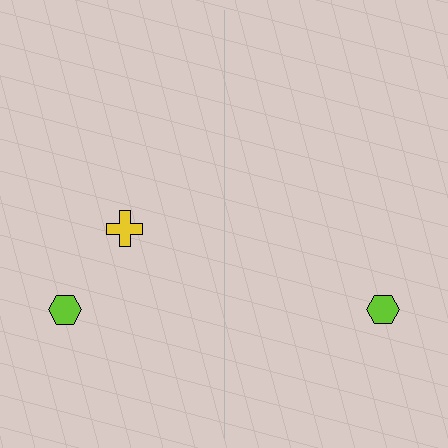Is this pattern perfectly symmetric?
No, the pattern is not perfectly symmetric. A yellow cross is missing from the right side.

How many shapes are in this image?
There are 3 shapes in this image.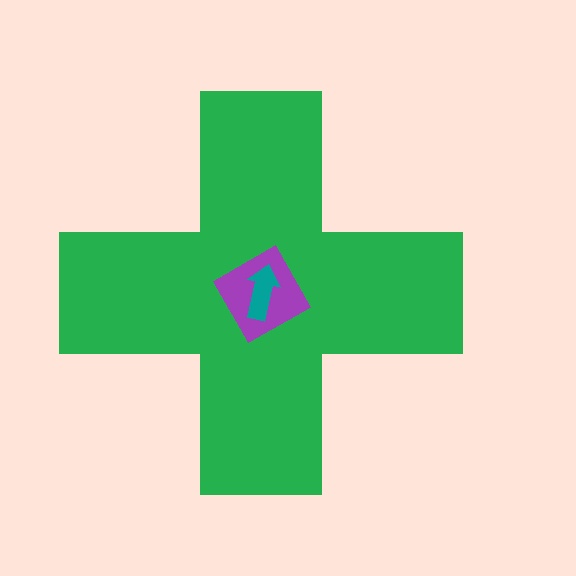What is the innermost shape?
The teal arrow.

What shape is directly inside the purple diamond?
The teal arrow.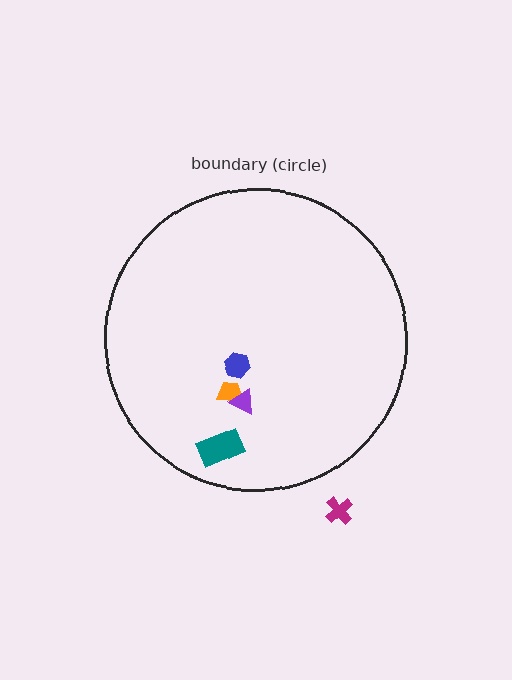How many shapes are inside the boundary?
4 inside, 1 outside.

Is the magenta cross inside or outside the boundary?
Outside.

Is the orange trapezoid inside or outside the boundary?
Inside.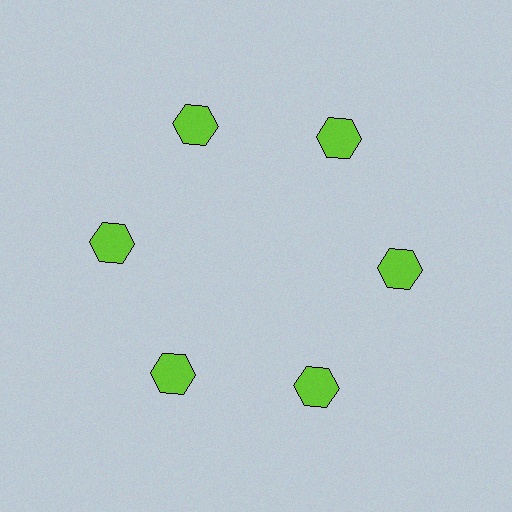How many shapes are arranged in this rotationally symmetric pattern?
There are 6 shapes, arranged in 6 groups of 1.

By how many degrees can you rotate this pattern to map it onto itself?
The pattern maps onto itself every 60 degrees of rotation.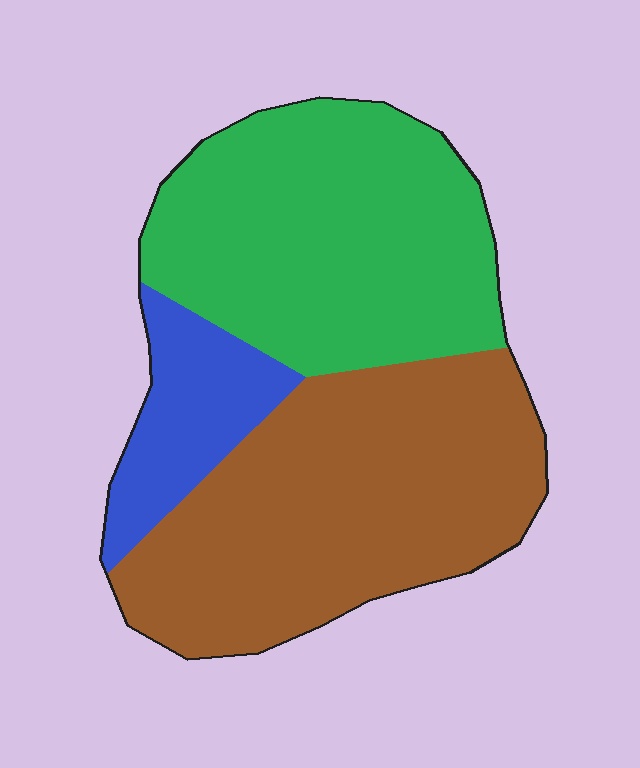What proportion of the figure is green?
Green covers 41% of the figure.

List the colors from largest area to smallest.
From largest to smallest: brown, green, blue.